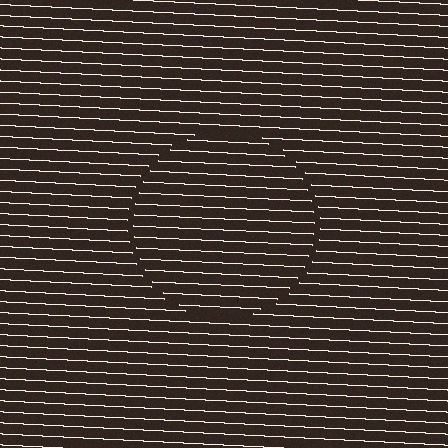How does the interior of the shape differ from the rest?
The interior of the shape contains the same grating, shifted by half a period — the contour is defined by the phase discontinuity where line-ends from the inner and outer gratings abut.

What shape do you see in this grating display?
An illusory circle. The interior of the shape contains the same grating, shifted by half a period — the contour is defined by the phase discontinuity where line-ends from the inner and outer gratings abut.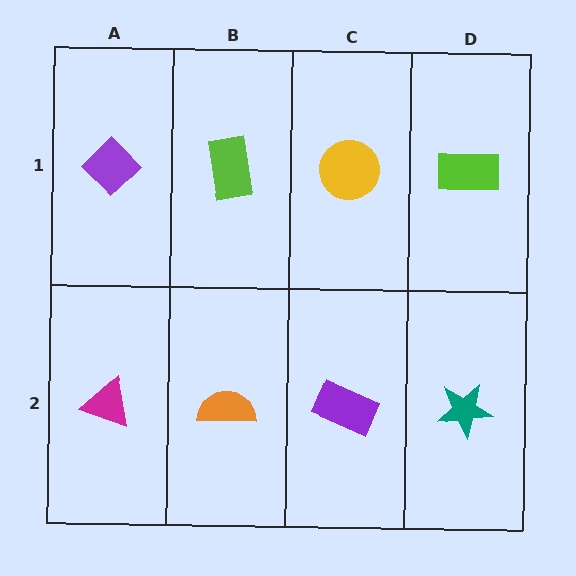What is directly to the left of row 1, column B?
A purple diamond.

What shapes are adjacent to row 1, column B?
An orange semicircle (row 2, column B), a purple diamond (row 1, column A), a yellow circle (row 1, column C).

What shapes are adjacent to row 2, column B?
A lime rectangle (row 1, column B), a magenta triangle (row 2, column A), a purple rectangle (row 2, column C).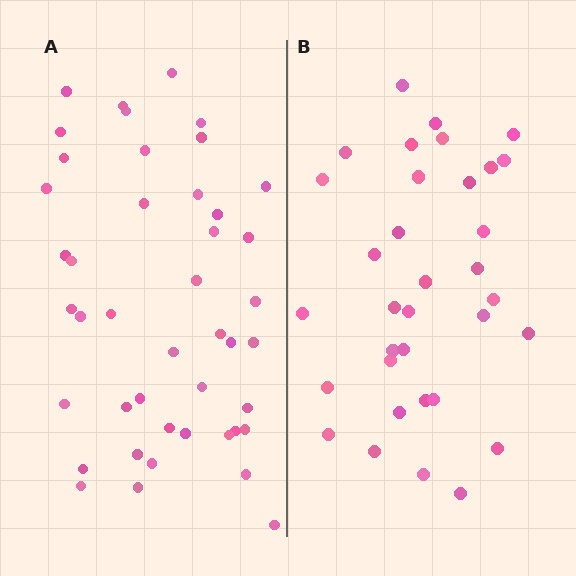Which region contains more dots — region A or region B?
Region A (the left region) has more dots.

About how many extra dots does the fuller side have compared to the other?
Region A has roughly 10 or so more dots than region B.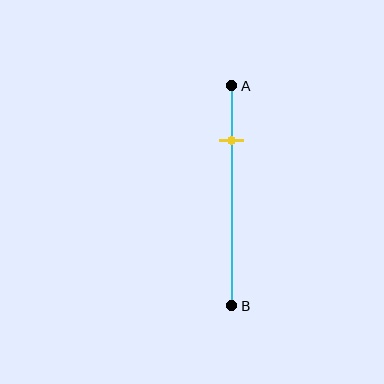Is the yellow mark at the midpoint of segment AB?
No, the mark is at about 25% from A, not at the 50% midpoint.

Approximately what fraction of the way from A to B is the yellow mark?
The yellow mark is approximately 25% of the way from A to B.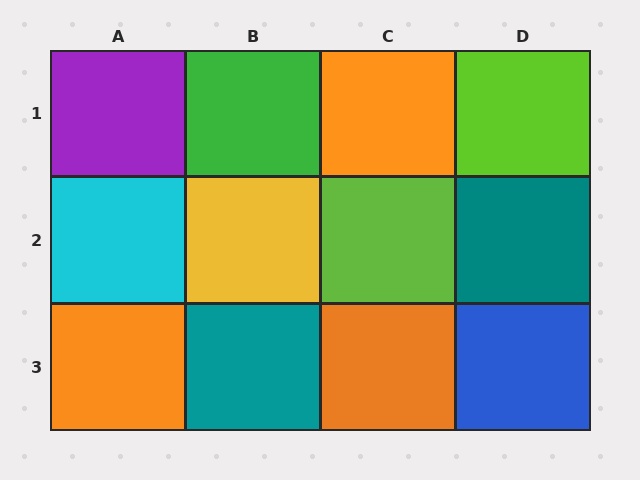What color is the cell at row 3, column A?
Orange.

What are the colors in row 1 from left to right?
Purple, green, orange, lime.